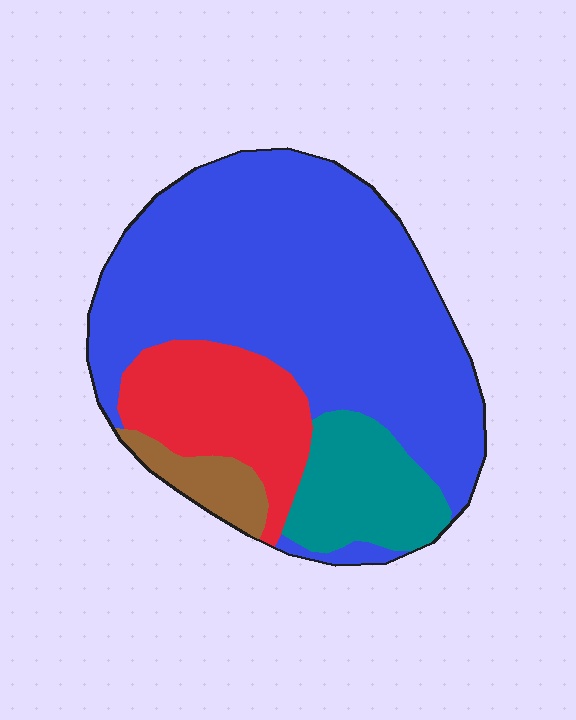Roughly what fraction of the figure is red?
Red covers roughly 15% of the figure.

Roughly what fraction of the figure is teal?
Teal covers around 15% of the figure.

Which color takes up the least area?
Brown, at roughly 5%.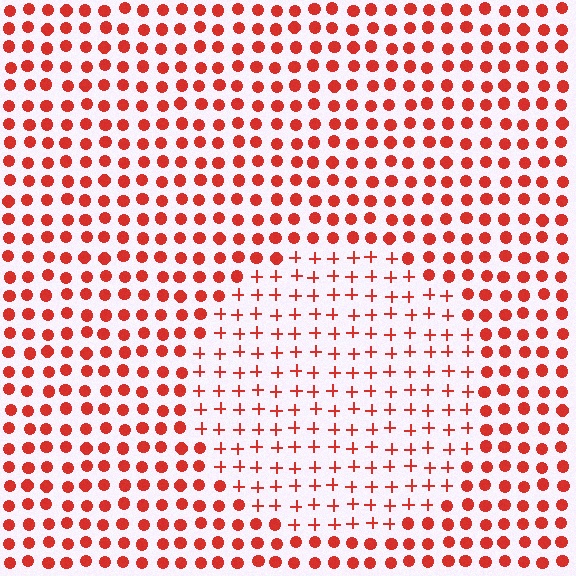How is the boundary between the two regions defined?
The boundary is defined by a change in element shape: plus signs inside vs. circles outside. All elements share the same color and spacing.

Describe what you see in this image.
The image is filled with small red elements arranged in a uniform grid. A circle-shaped region contains plus signs, while the surrounding area contains circles. The boundary is defined purely by the change in element shape.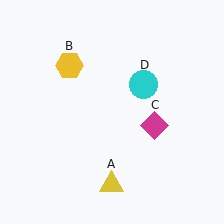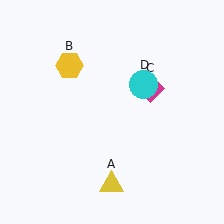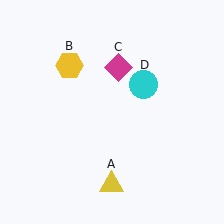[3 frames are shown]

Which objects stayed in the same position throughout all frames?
Yellow triangle (object A) and yellow hexagon (object B) and cyan circle (object D) remained stationary.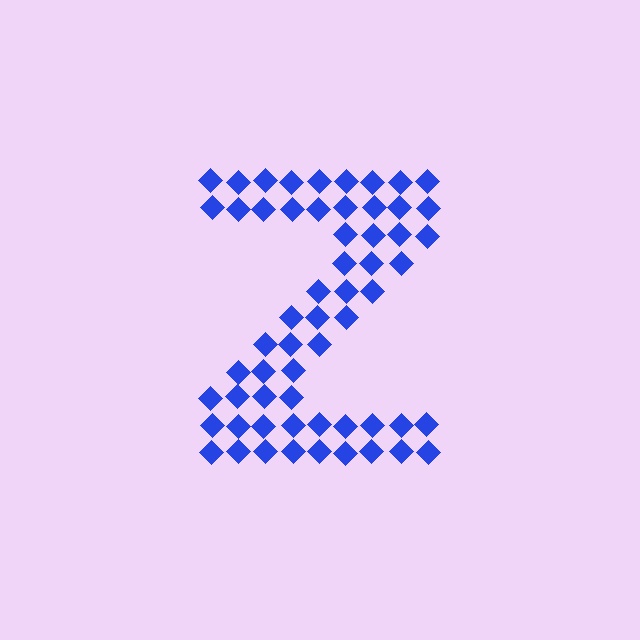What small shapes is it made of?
It is made of small diamonds.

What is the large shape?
The large shape is the letter Z.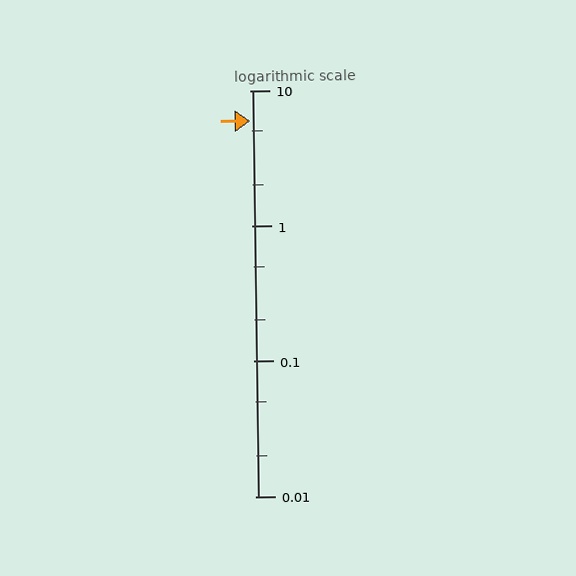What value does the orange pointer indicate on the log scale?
The pointer indicates approximately 6.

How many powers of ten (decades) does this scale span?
The scale spans 3 decades, from 0.01 to 10.